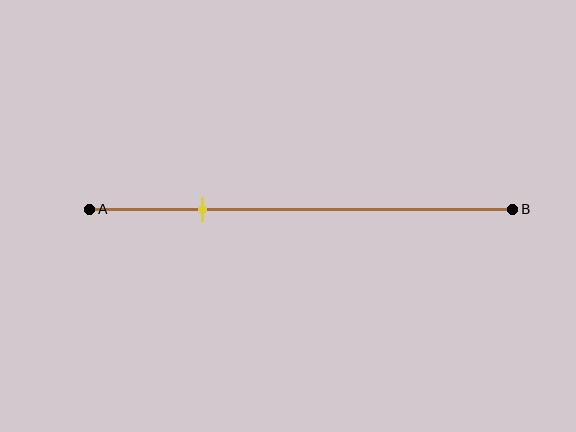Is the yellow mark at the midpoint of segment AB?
No, the mark is at about 25% from A, not at the 50% midpoint.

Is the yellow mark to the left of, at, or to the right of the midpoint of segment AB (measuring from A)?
The yellow mark is to the left of the midpoint of segment AB.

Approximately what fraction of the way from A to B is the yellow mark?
The yellow mark is approximately 25% of the way from A to B.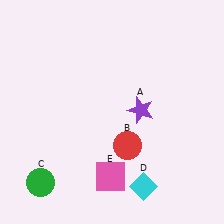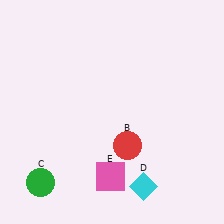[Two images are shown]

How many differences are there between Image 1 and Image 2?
There is 1 difference between the two images.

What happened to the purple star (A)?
The purple star (A) was removed in Image 2. It was in the top-right area of Image 1.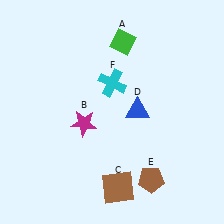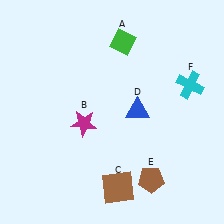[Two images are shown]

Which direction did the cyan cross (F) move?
The cyan cross (F) moved right.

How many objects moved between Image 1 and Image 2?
1 object moved between the two images.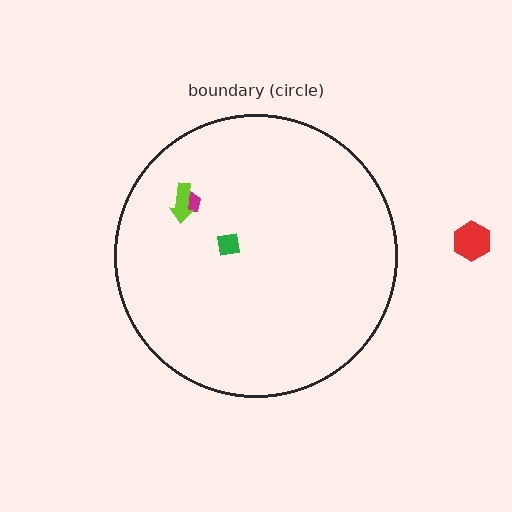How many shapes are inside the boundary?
3 inside, 1 outside.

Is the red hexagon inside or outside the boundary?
Outside.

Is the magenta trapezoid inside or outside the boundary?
Inside.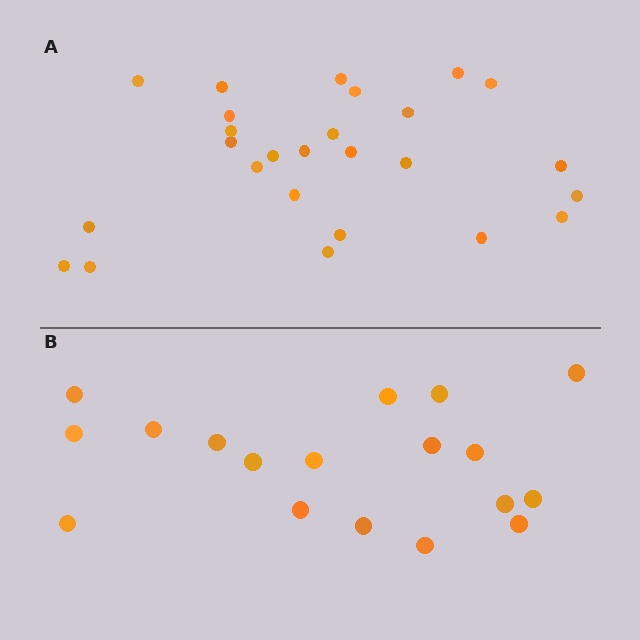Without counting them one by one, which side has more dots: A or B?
Region A (the top region) has more dots.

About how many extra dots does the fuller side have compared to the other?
Region A has roughly 8 or so more dots than region B.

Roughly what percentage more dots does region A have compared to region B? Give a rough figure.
About 45% more.